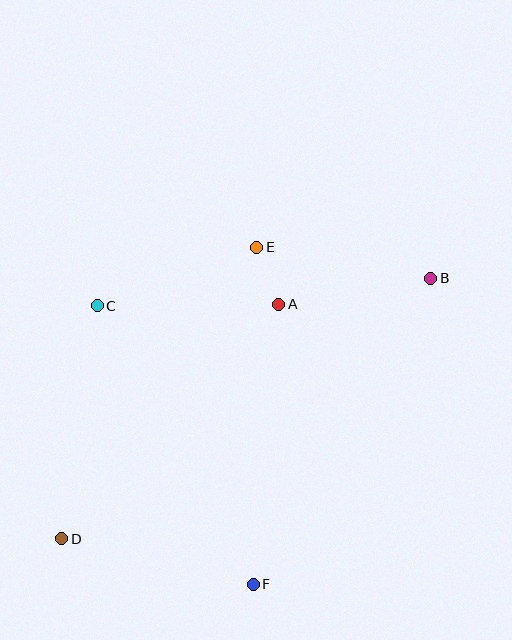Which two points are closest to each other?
Points A and E are closest to each other.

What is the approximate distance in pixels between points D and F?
The distance between D and F is approximately 197 pixels.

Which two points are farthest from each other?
Points B and D are farthest from each other.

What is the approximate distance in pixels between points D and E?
The distance between D and E is approximately 351 pixels.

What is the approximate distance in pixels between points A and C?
The distance between A and C is approximately 182 pixels.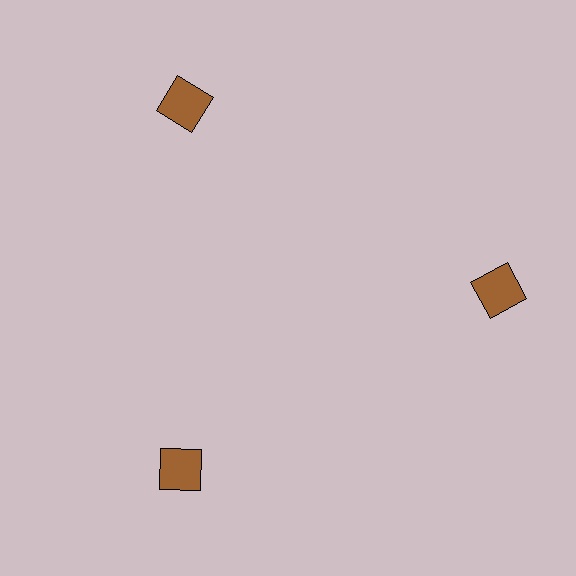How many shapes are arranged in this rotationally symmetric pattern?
There are 3 shapes, arranged in 3 groups of 1.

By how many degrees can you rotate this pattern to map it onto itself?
The pattern maps onto itself every 120 degrees of rotation.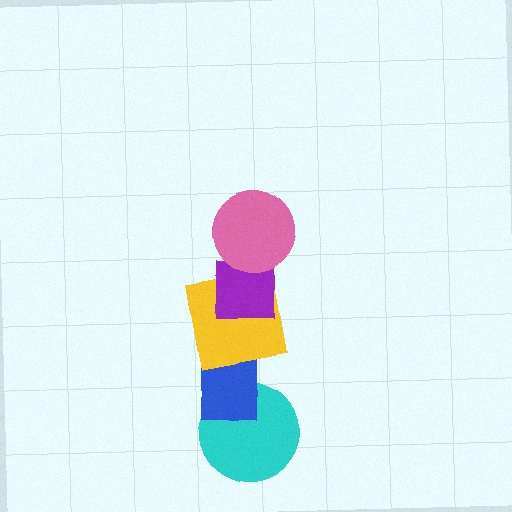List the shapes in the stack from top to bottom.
From top to bottom: the pink circle, the purple square, the yellow square, the blue rectangle, the cyan circle.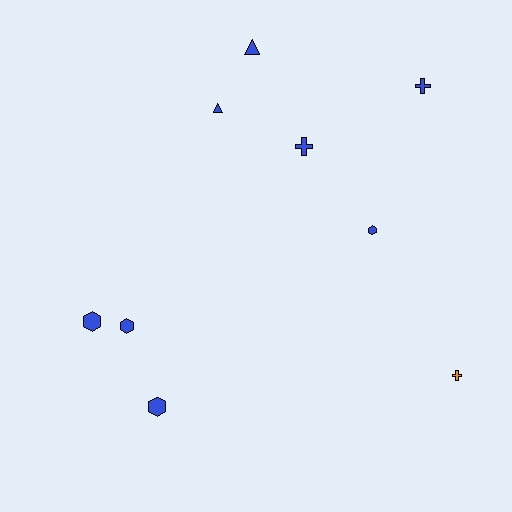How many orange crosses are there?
There is 1 orange cross.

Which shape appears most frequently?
Hexagon, with 4 objects.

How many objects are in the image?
There are 9 objects.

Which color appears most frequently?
Blue, with 8 objects.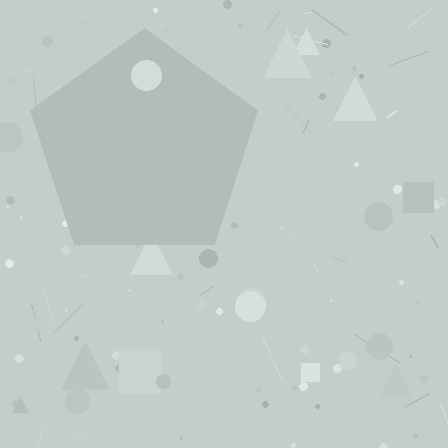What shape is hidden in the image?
A pentagon is hidden in the image.